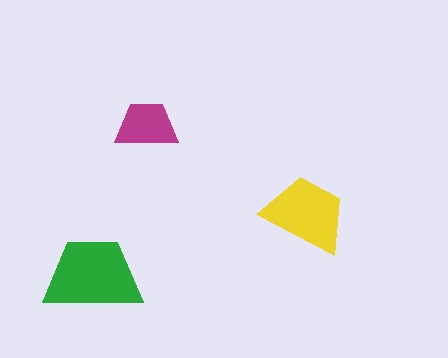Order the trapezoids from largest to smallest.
the green one, the yellow one, the magenta one.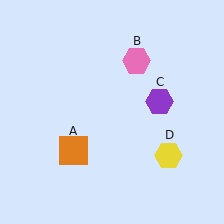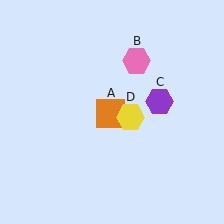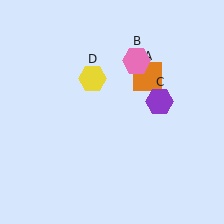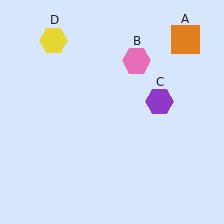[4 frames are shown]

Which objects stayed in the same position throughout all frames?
Pink hexagon (object B) and purple hexagon (object C) remained stationary.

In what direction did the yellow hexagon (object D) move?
The yellow hexagon (object D) moved up and to the left.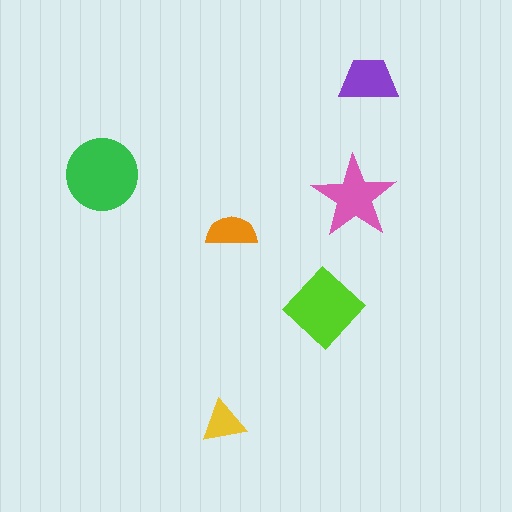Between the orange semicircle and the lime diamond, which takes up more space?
The lime diamond.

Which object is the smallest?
The yellow triangle.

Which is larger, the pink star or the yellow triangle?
The pink star.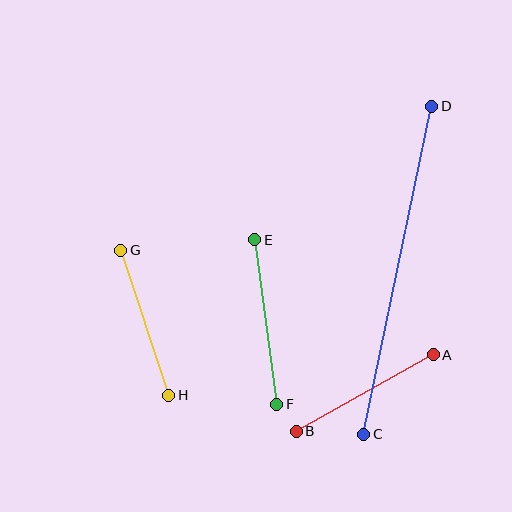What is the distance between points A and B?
The distance is approximately 157 pixels.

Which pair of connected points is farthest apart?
Points C and D are farthest apart.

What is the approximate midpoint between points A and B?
The midpoint is at approximately (365, 393) pixels.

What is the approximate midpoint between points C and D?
The midpoint is at approximately (398, 270) pixels.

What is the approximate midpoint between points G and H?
The midpoint is at approximately (145, 323) pixels.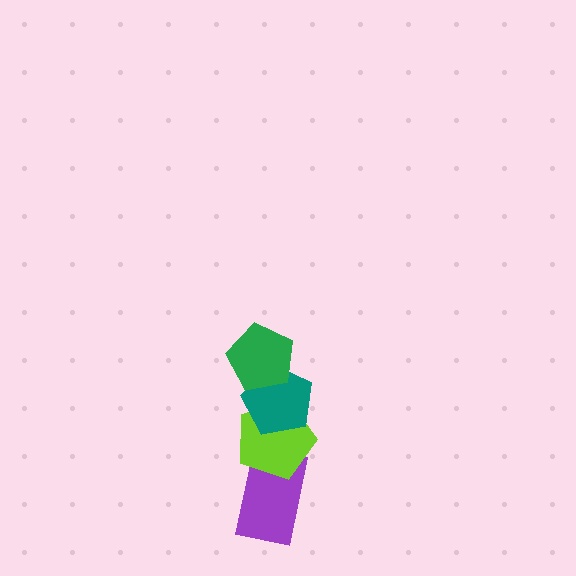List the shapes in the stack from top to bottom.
From top to bottom: the green pentagon, the teal pentagon, the lime pentagon, the purple rectangle.